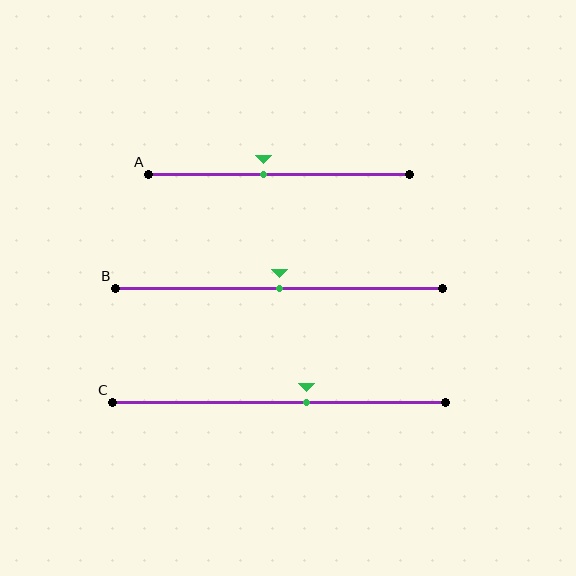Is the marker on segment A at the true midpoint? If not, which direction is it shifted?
No, the marker on segment A is shifted to the left by about 6% of the segment length.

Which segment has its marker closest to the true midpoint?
Segment B has its marker closest to the true midpoint.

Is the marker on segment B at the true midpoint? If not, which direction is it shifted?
Yes, the marker on segment B is at the true midpoint.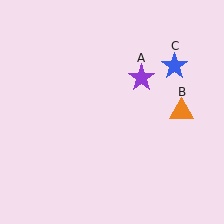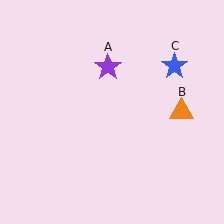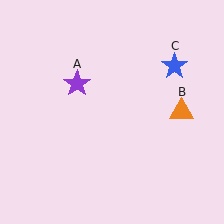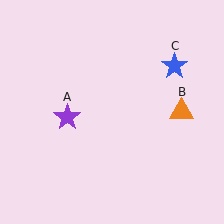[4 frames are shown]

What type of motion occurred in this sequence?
The purple star (object A) rotated counterclockwise around the center of the scene.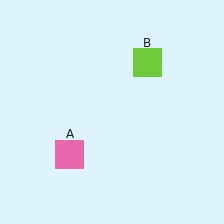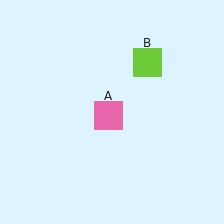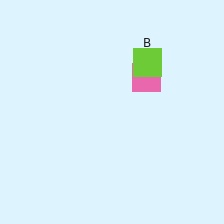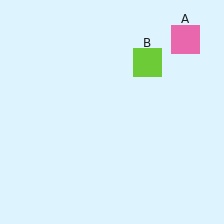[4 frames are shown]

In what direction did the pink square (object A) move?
The pink square (object A) moved up and to the right.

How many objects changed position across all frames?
1 object changed position: pink square (object A).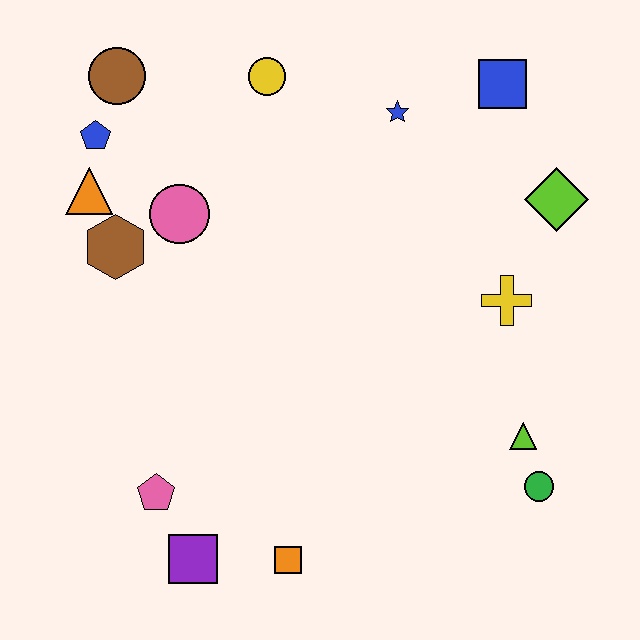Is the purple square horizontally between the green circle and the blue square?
No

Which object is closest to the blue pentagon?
The orange triangle is closest to the blue pentagon.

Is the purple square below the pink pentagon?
Yes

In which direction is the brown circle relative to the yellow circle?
The brown circle is to the left of the yellow circle.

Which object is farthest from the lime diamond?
The purple square is farthest from the lime diamond.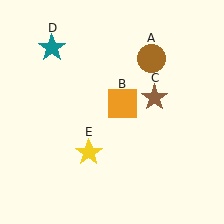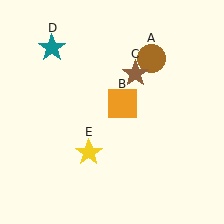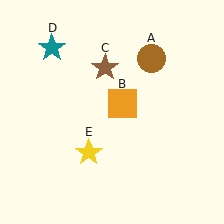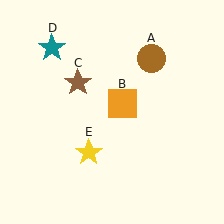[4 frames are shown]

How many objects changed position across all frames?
1 object changed position: brown star (object C).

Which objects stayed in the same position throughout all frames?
Brown circle (object A) and orange square (object B) and teal star (object D) and yellow star (object E) remained stationary.